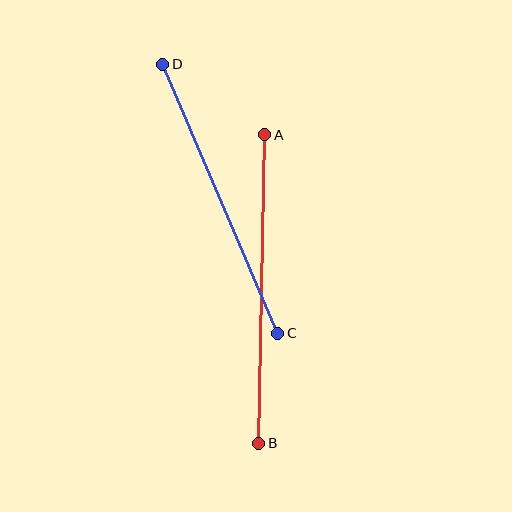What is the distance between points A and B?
The distance is approximately 309 pixels.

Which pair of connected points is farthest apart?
Points A and B are farthest apart.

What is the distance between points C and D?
The distance is approximately 292 pixels.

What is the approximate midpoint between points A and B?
The midpoint is at approximately (262, 289) pixels.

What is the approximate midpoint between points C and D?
The midpoint is at approximately (220, 199) pixels.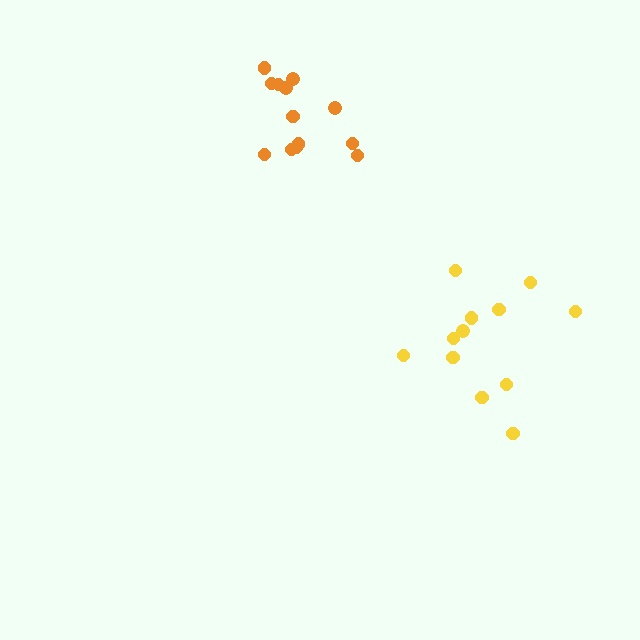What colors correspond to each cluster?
The clusters are colored: yellow, orange.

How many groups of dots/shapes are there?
There are 2 groups.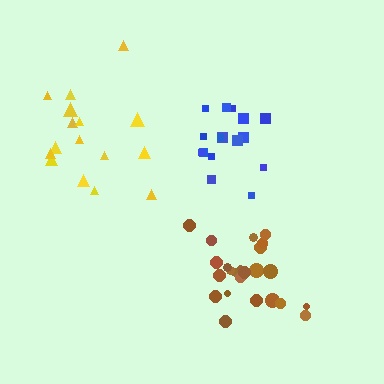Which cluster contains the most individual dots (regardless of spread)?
Brown (24).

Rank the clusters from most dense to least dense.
brown, blue, yellow.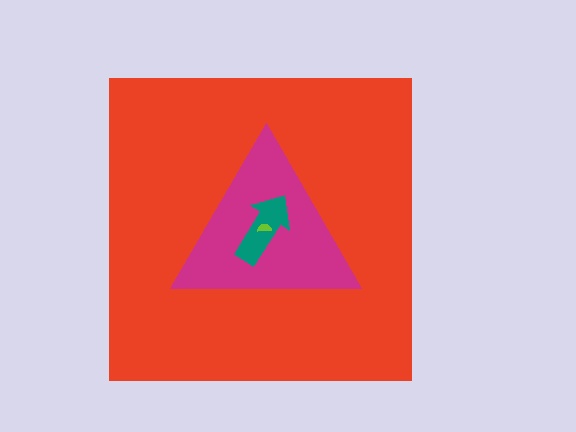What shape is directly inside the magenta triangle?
The teal arrow.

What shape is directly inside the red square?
The magenta triangle.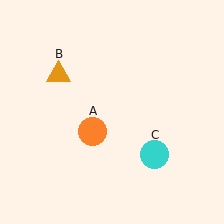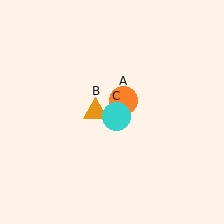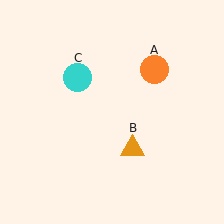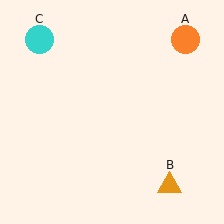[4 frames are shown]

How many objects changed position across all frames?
3 objects changed position: orange circle (object A), orange triangle (object B), cyan circle (object C).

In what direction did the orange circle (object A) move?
The orange circle (object A) moved up and to the right.